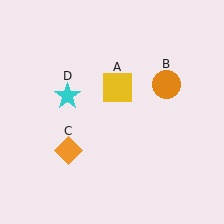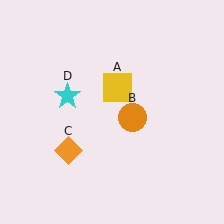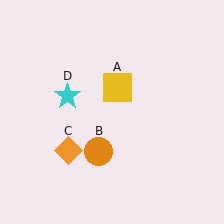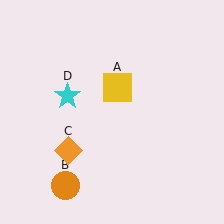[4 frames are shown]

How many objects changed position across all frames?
1 object changed position: orange circle (object B).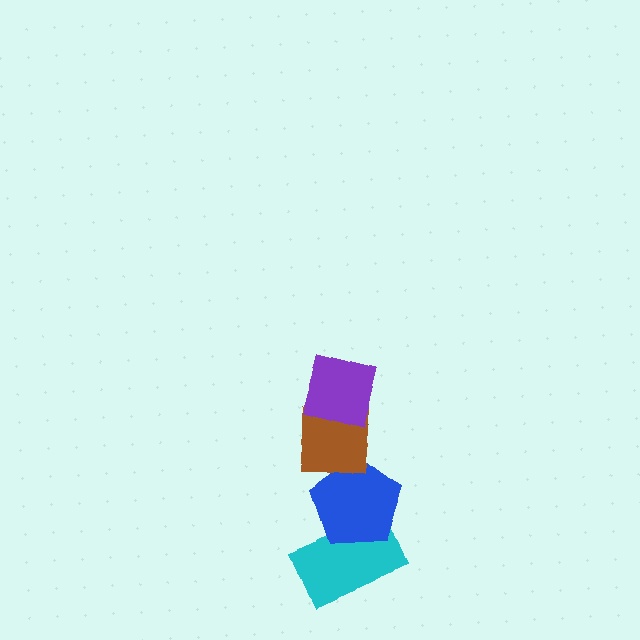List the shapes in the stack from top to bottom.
From top to bottom: the purple square, the brown square, the blue pentagon, the cyan rectangle.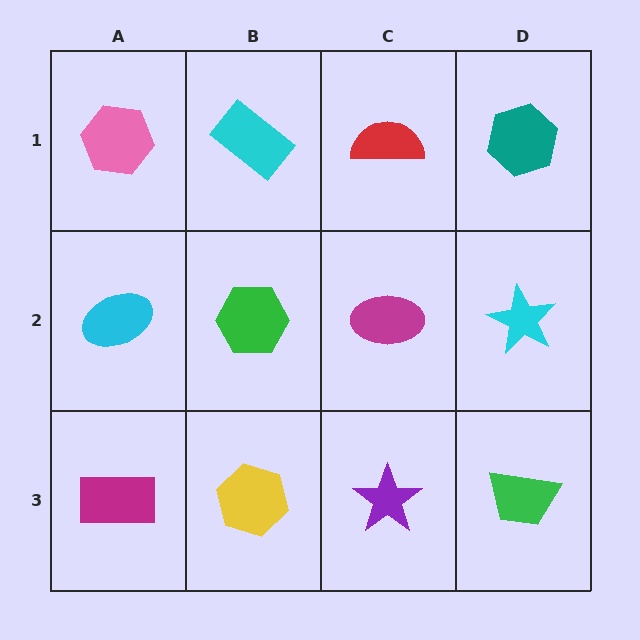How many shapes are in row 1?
4 shapes.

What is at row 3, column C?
A purple star.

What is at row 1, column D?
A teal hexagon.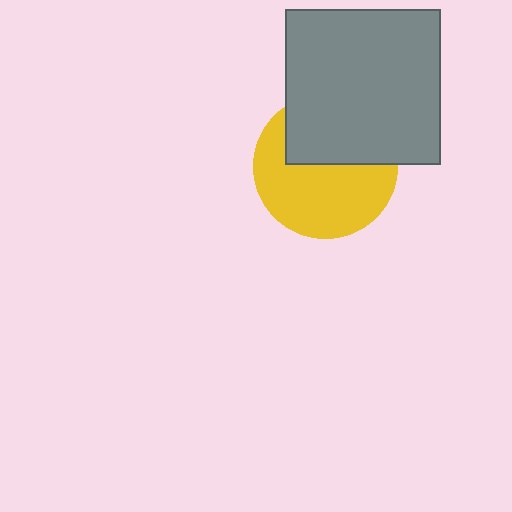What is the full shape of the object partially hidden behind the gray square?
The partially hidden object is a yellow circle.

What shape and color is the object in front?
The object in front is a gray square.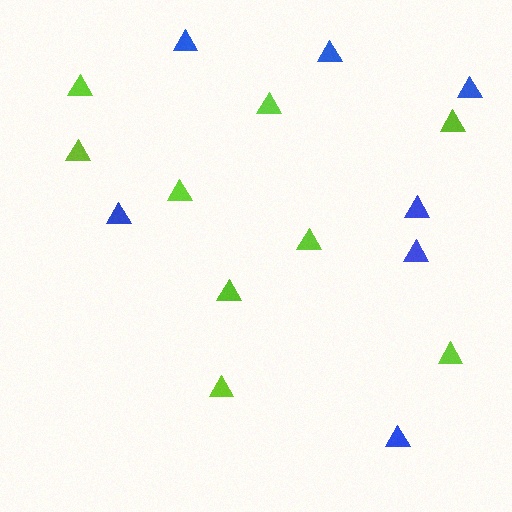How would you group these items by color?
There are 2 groups: one group of blue triangles (7) and one group of lime triangles (9).